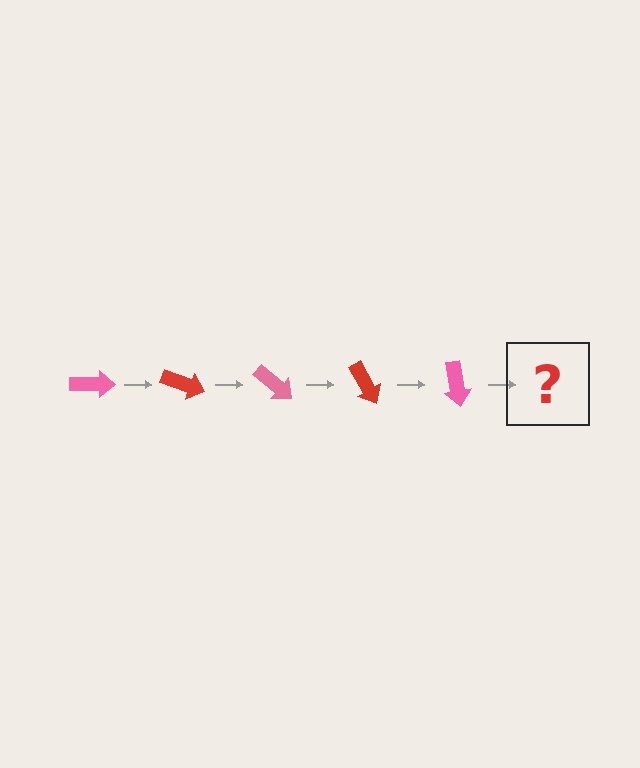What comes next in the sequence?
The next element should be a red arrow, rotated 100 degrees from the start.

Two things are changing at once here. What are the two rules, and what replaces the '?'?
The two rules are that it rotates 20 degrees each step and the color cycles through pink and red. The '?' should be a red arrow, rotated 100 degrees from the start.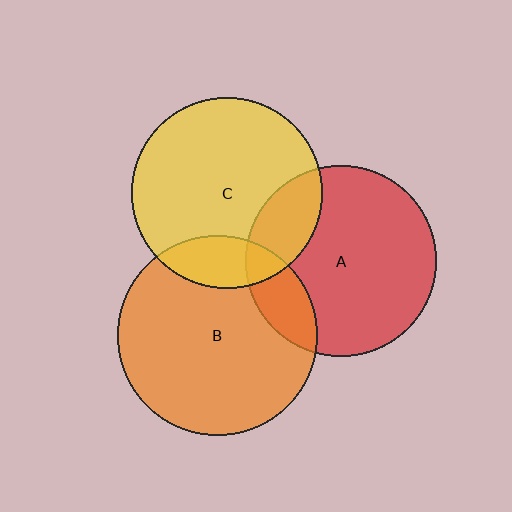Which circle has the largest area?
Circle B (orange).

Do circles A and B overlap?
Yes.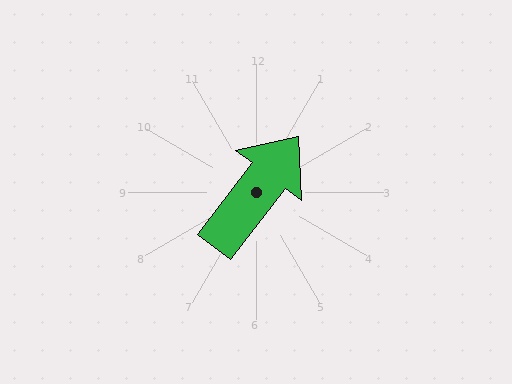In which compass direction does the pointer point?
Northeast.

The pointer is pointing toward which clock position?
Roughly 1 o'clock.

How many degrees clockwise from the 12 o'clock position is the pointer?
Approximately 37 degrees.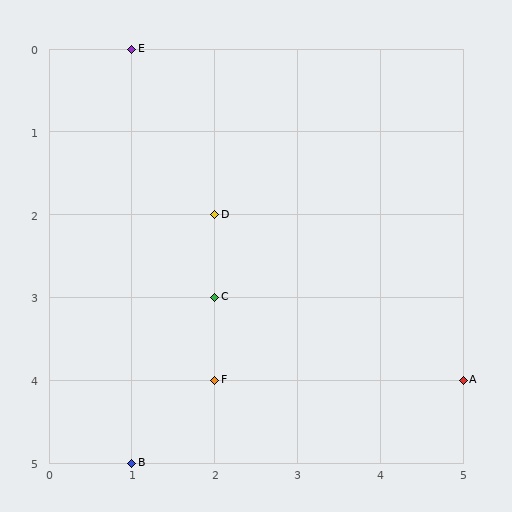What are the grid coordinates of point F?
Point F is at grid coordinates (2, 4).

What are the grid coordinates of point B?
Point B is at grid coordinates (1, 5).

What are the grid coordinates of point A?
Point A is at grid coordinates (5, 4).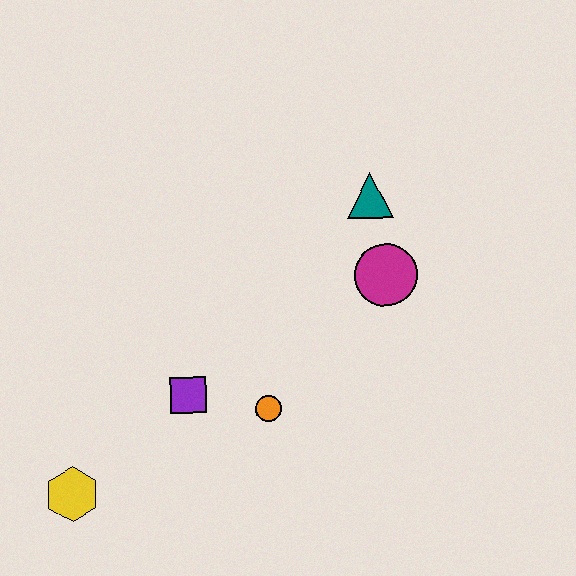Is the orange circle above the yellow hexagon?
Yes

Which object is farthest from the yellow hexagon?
The teal triangle is farthest from the yellow hexagon.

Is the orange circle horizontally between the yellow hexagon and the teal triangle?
Yes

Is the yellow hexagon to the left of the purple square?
Yes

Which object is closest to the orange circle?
The purple square is closest to the orange circle.